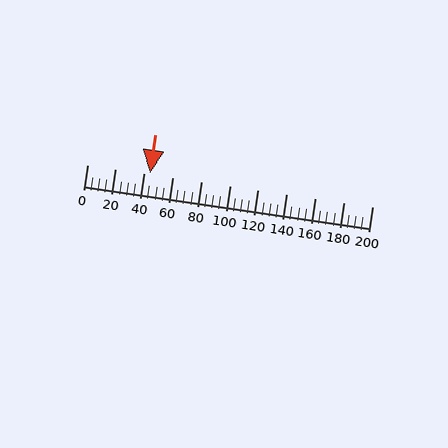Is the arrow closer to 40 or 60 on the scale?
The arrow is closer to 40.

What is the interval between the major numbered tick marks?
The major tick marks are spaced 20 units apart.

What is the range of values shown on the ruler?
The ruler shows values from 0 to 200.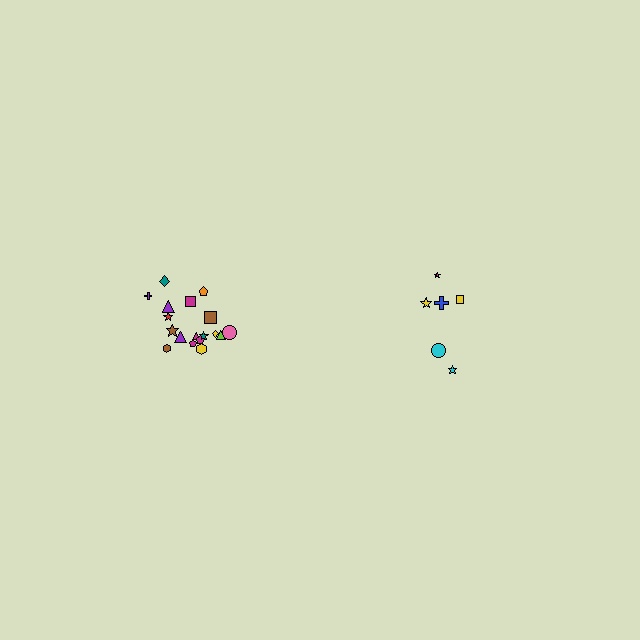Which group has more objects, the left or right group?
The left group.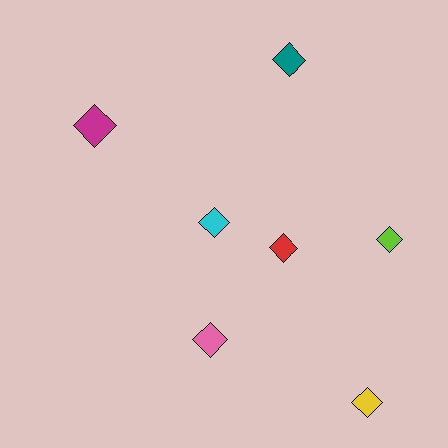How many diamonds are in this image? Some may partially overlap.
There are 7 diamonds.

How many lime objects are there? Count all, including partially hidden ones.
There is 1 lime object.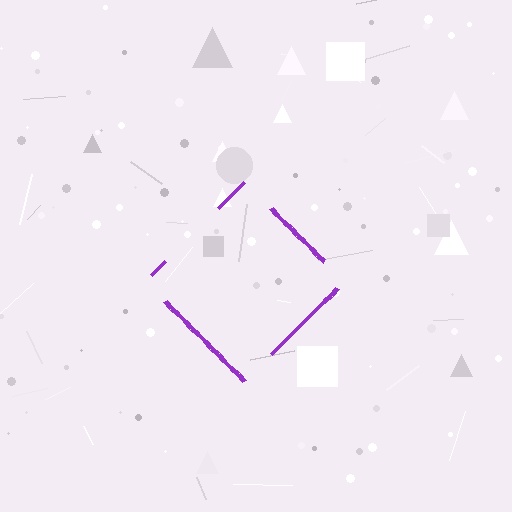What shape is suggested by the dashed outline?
The dashed outline suggests a diamond.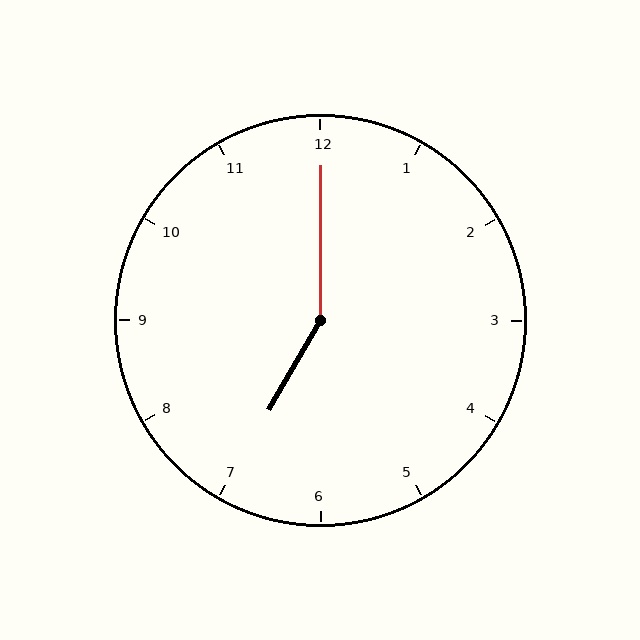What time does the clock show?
7:00.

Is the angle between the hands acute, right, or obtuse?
It is obtuse.